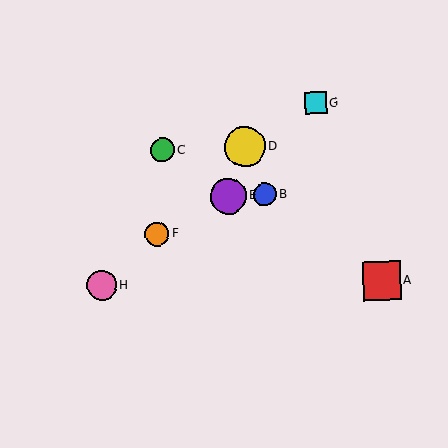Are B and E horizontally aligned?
Yes, both are at y≈195.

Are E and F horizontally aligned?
No, E is at y≈196 and F is at y≈234.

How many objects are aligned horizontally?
2 objects (B, E) are aligned horizontally.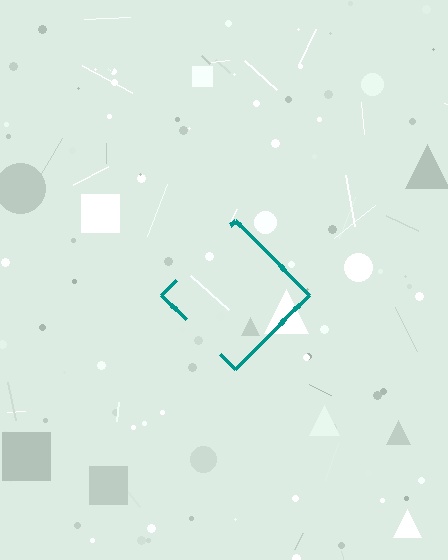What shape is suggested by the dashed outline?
The dashed outline suggests a diamond.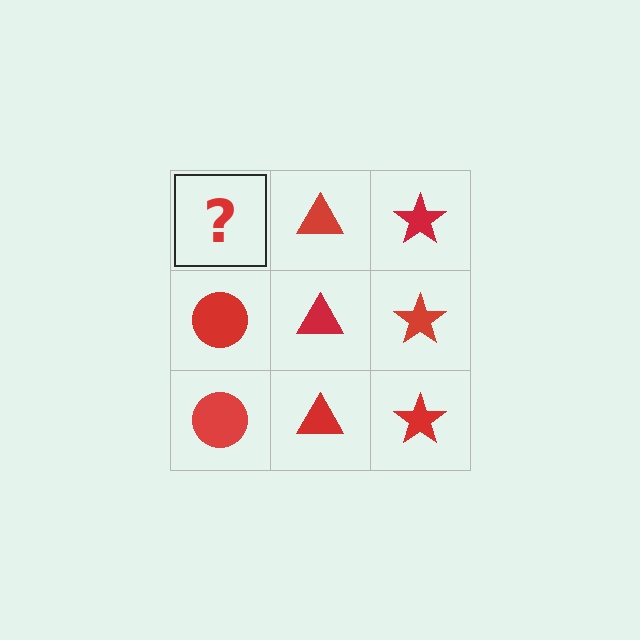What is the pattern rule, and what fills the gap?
The rule is that each column has a consistent shape. The gap should be filled with a red circle.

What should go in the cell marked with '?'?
The missing cell should contain a red circle.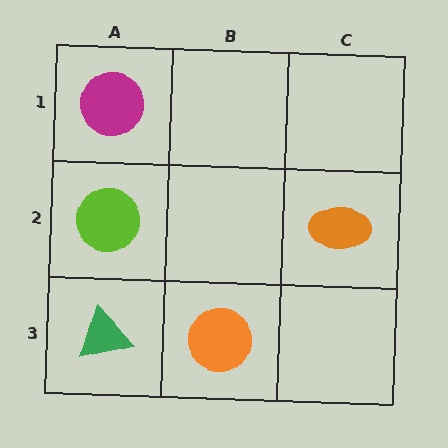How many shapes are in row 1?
1 shape.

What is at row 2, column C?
An orange ellipse.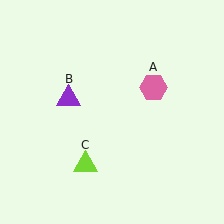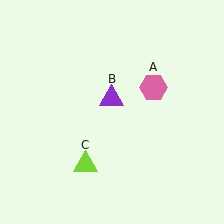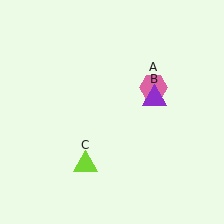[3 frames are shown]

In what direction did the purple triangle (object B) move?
The purple triangle (object B) moved right.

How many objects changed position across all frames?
1 object changed position: purple triangle (object B).